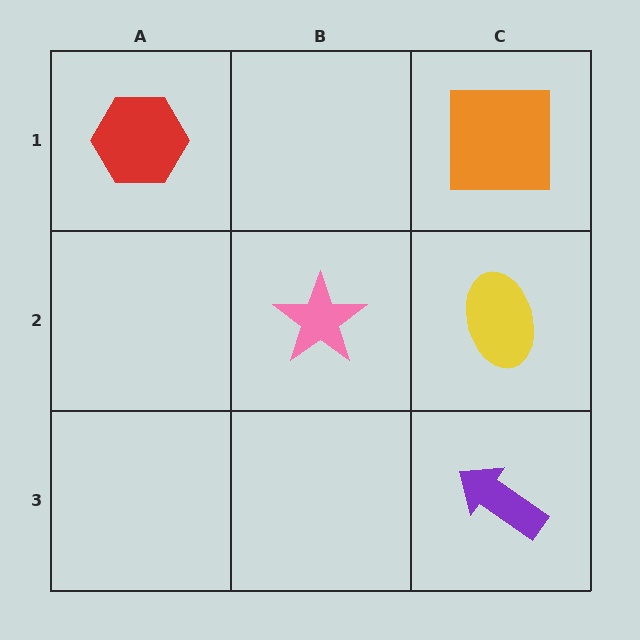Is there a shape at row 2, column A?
No, that cell is empty.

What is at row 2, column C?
A yellow ellipse.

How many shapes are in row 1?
2 shapes.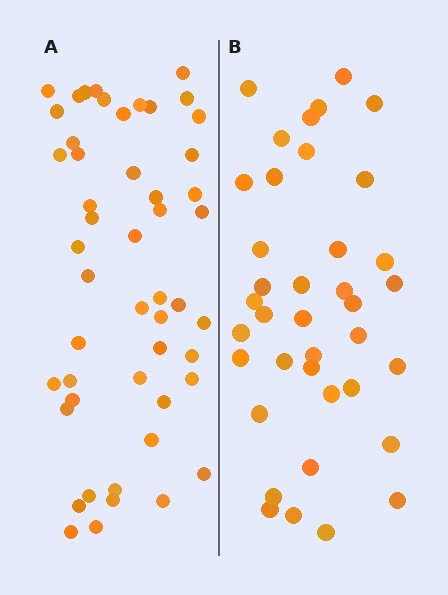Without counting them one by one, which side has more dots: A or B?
Region A (the left region) has more dots.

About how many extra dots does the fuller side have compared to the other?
Region A has roughly 12 or so more dots than region B.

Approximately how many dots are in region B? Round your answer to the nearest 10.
About 40 dots. (The exact count is 38, which rounds to 40.)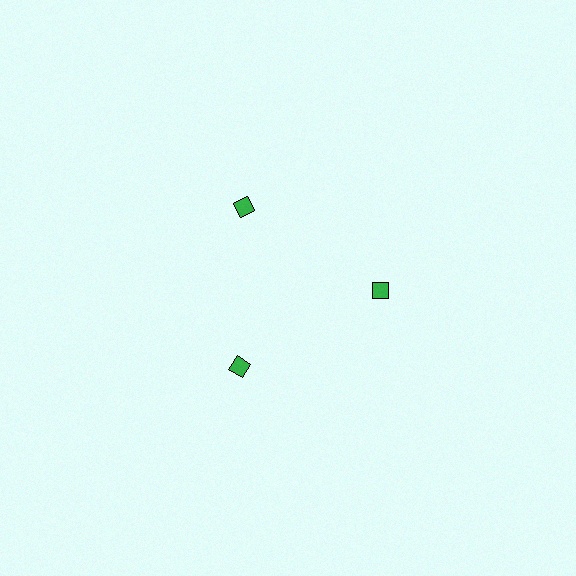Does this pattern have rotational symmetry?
Yes, this pattern has 3-fold rotational symmetry. It looks the same after rotating 120 degrees around the center.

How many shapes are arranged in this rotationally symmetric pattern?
There are 3 shapes, arranged in 3 groups of 1.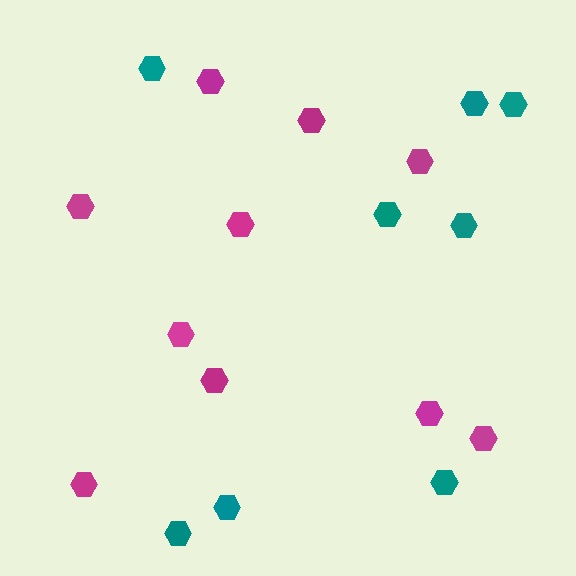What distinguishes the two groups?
There are 2 groups: one group of teal hexagons (8) and one group of magenta hexagons (10).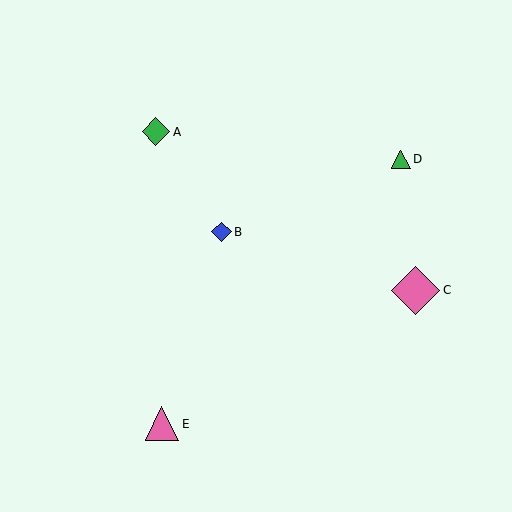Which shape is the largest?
The pink diamond (labeled C) is the largest.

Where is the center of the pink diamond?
The center of the pink diamond is at (416, 290).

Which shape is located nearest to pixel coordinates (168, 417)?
The pink triangle (labeled E) at (162, 424) is nearest to that location.